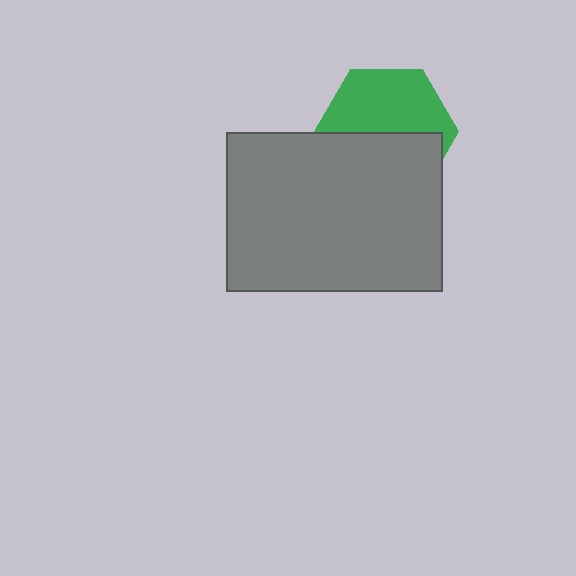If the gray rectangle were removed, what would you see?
You would see the complete green hexagon.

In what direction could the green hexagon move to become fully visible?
The green hexagon could move up. That would shift it out from behind the gray rectangle entirely.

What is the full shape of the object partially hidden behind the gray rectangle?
The partially hidden object is a green hexagon.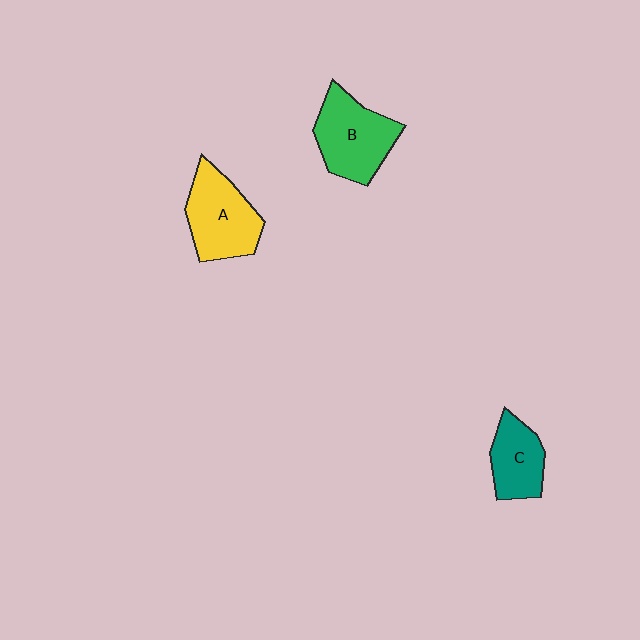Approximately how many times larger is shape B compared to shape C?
Approximately 1.5 times.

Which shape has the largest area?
Shape B (green).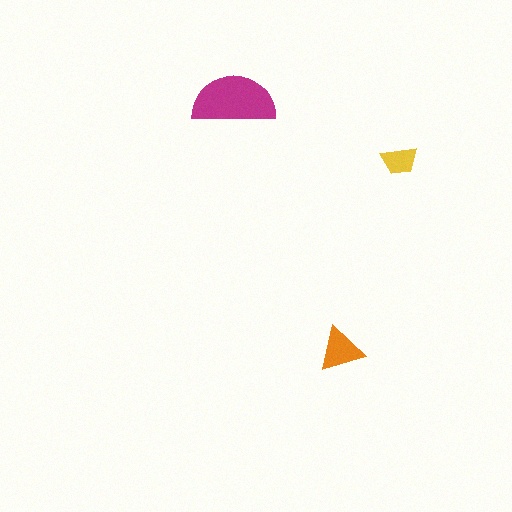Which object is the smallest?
The yellow trapezoid.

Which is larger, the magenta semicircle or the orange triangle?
The magenta semicircle.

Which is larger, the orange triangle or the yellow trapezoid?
The orange triangle.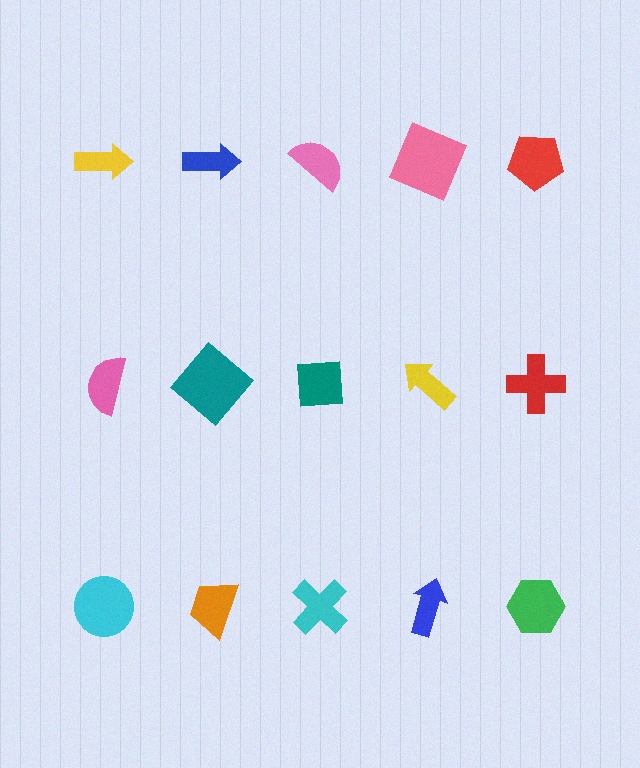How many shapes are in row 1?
5 shapes.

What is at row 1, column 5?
A red pentagon.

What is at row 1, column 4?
A pink square.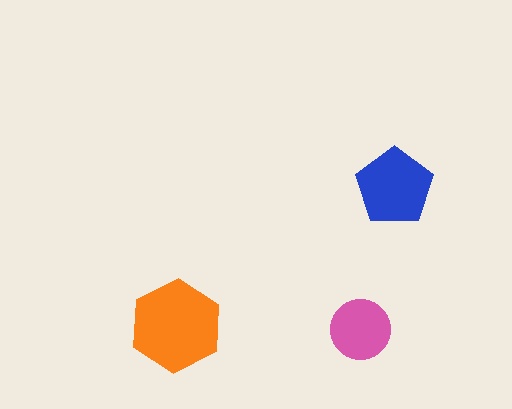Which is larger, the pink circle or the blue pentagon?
The blue pentagon.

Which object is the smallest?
The pink circle.